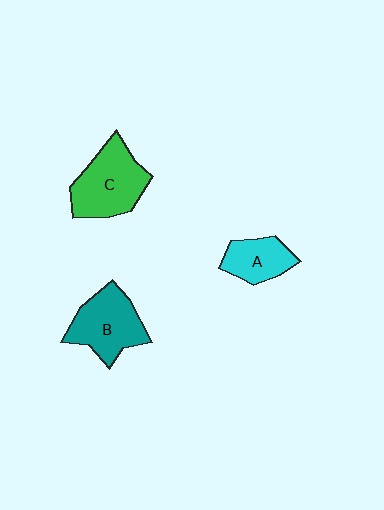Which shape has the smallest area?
Shape A (cyan).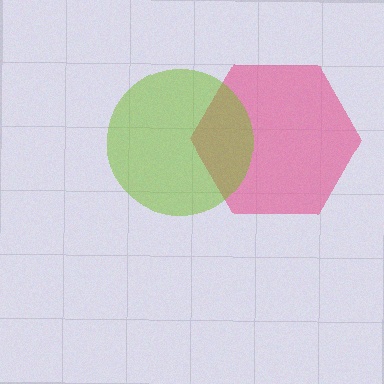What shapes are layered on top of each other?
The layered shapes are: a pink hexagon, a lime circle.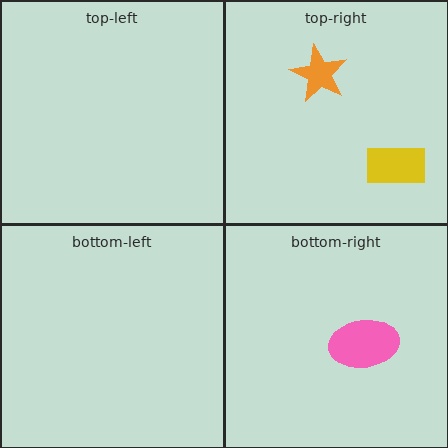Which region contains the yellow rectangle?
The top-right region.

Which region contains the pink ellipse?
The bottom-right region.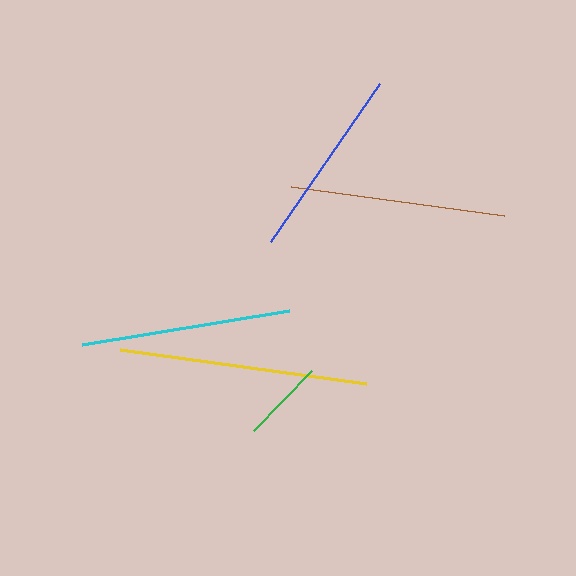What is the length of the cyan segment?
The cyan segment is approximately 210 pixels long.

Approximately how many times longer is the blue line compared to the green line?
The blue line is approximately 2.3 times the length of the green line.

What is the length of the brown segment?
The brown segment is approximately 214 pixels long.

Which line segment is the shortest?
The green line is the shortest at approximately 83 pixels.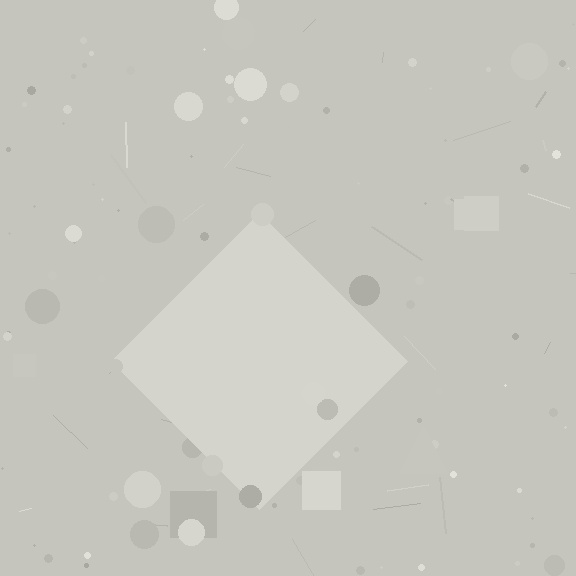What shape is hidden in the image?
A diamond is hidden in the image.